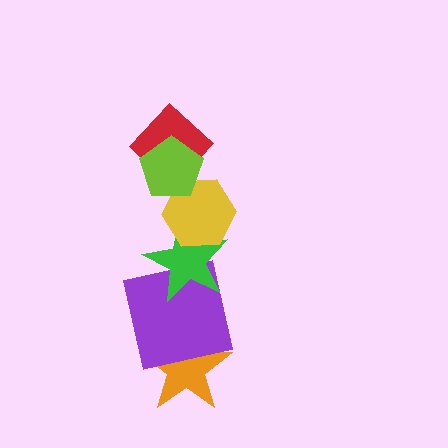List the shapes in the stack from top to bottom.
From top to bottom: the lime pentagon, the red diamond, the yellow hexagon, the green star, the purple square, the orange star.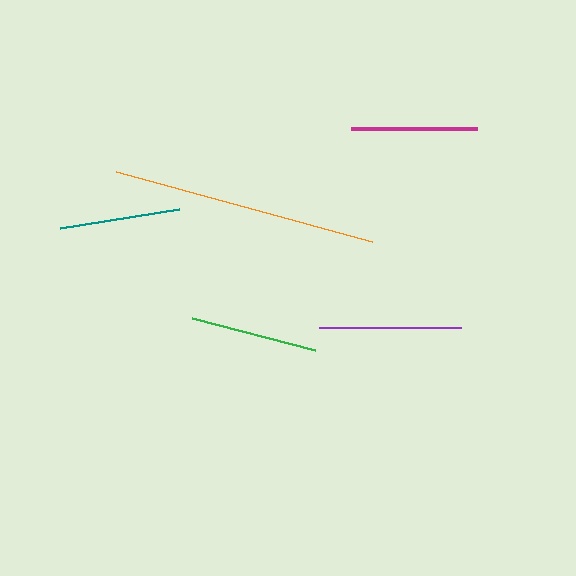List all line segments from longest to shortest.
From longest to shortest: orange, purple, green, magenta, teal.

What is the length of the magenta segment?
The magenta segment is approximately 126 pixels long.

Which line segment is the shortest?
The teal line is the shortest at approximately 120 pixels.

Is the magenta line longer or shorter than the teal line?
The magenta line is longer than the teal line.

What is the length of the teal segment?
The teal segment is approximately 120 pixels long.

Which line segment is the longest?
The orange line is the longest at approximately 265 pixels.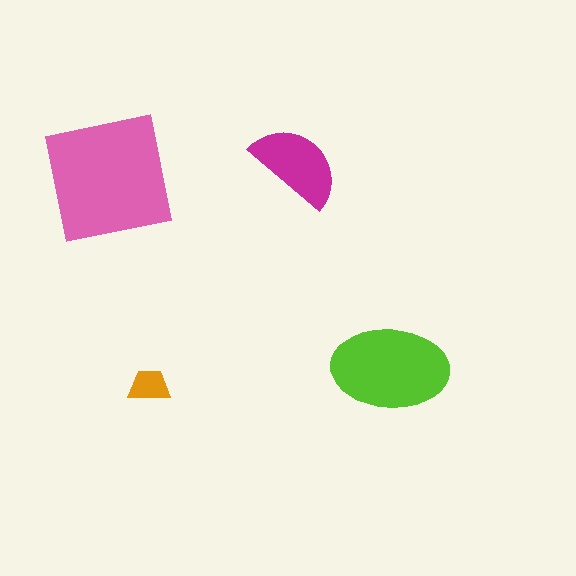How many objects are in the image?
There are 4 objects in the image.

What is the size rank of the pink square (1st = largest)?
1st.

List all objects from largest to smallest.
The pink square, the lime ellipse, the magenta semicircle, the orange trapezoid.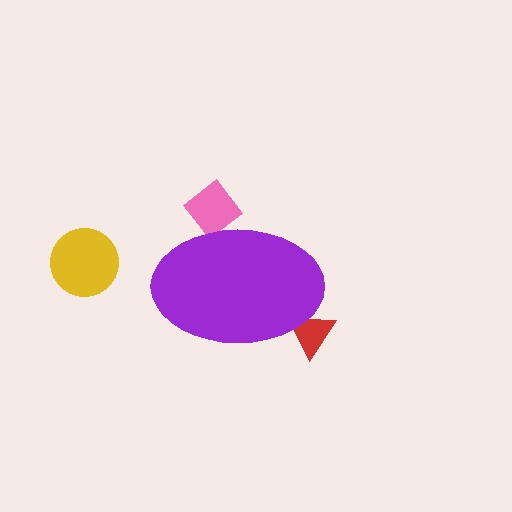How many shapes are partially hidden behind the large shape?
2 shapes are partially hidden.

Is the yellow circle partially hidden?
No, the yellow circle is fully visible.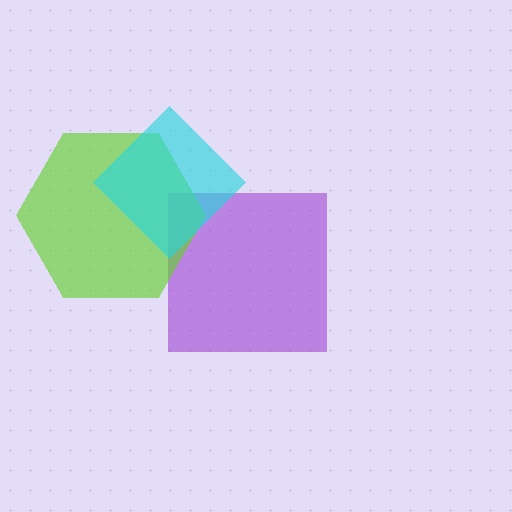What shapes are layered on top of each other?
The layered shapes are: a purple square, a lime hexagon, a cyan diamond.